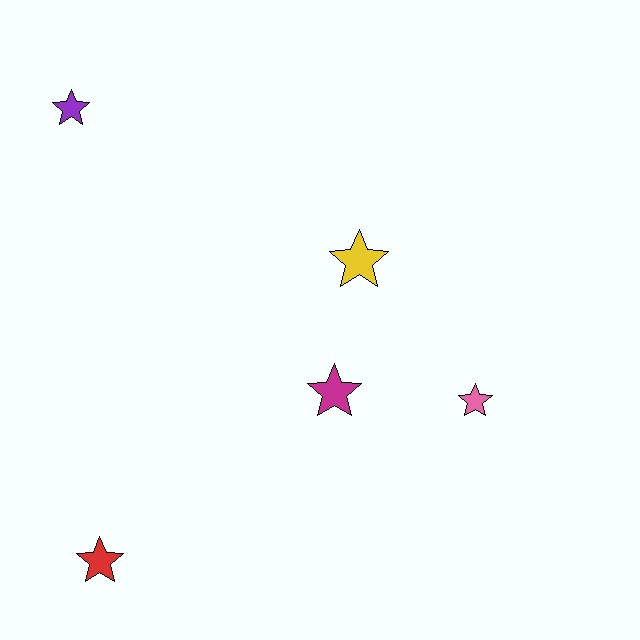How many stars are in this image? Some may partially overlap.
There are 5 stars.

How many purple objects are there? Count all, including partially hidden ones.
There is 1 purple object.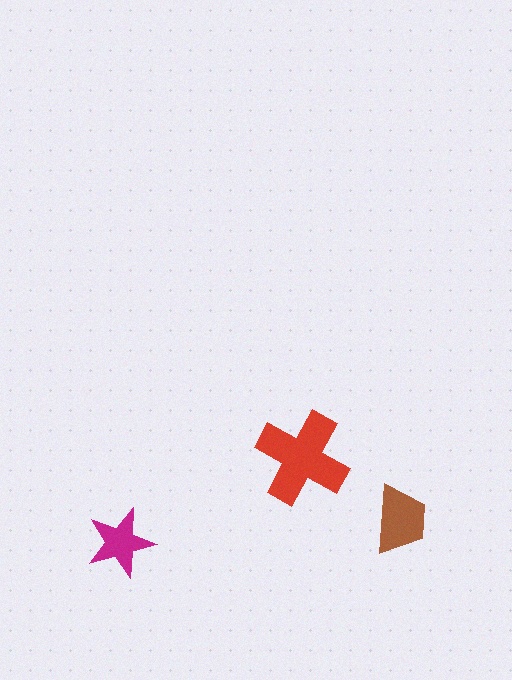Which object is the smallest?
The magenta star.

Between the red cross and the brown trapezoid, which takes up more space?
The red cross.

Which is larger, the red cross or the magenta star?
The red cross.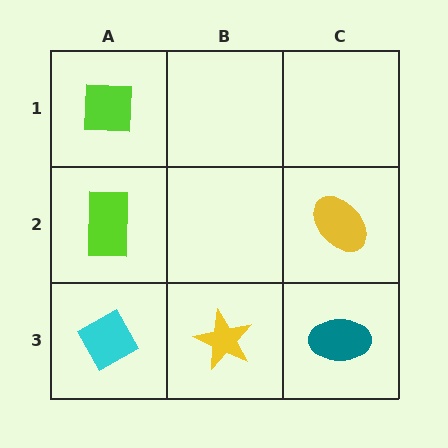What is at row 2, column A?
A lime rectangle.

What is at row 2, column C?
A yellow ellipse.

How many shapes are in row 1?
1 shape.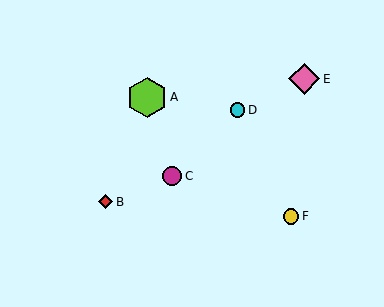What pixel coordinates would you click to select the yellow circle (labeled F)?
Click at (291, 216) to select the yellow circle F.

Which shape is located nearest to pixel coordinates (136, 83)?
The lime hexagon (labeled A) at (147, 97) is nearest to that location.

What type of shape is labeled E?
Shape E is a pink diamond.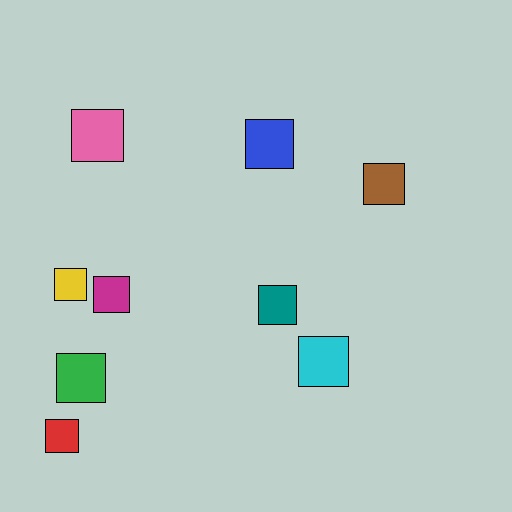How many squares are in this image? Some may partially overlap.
There are 9 squares.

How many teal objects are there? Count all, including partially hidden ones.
There is 1 teal object.